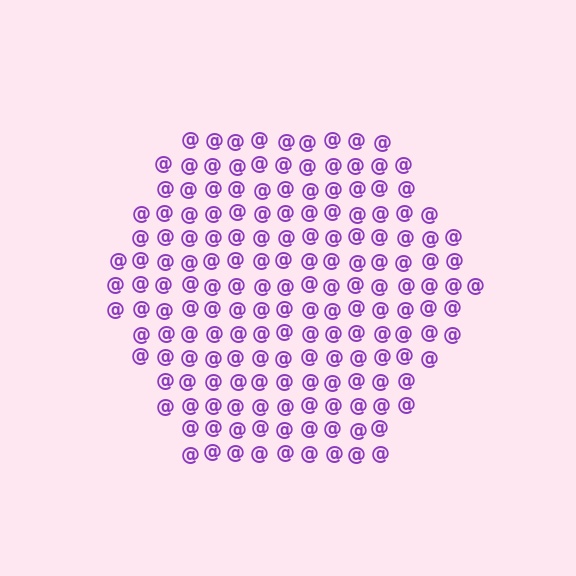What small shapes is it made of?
It is made of small at signs.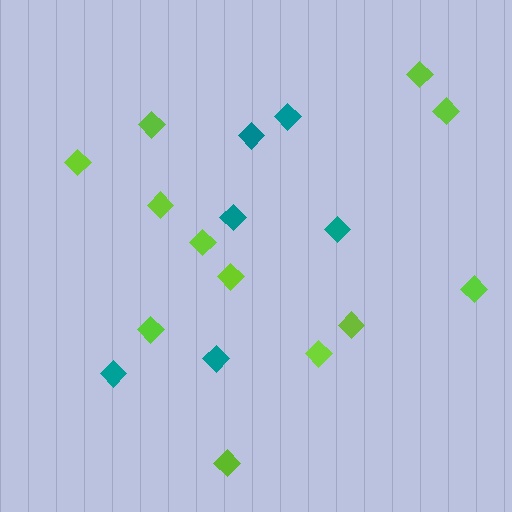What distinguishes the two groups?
There are 2 groups: one group of teal diamonds (6) and one group of lime diamonds (12).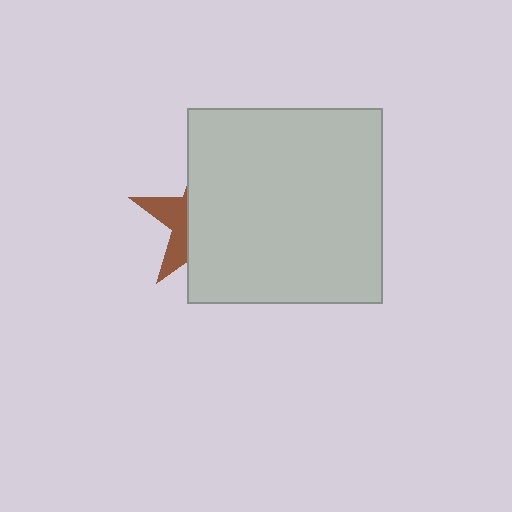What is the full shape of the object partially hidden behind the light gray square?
The partially hidden object is a brown star.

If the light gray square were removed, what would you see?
You would see the complete brown star.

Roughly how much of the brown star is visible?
A small part of it is visible (roughly 31%).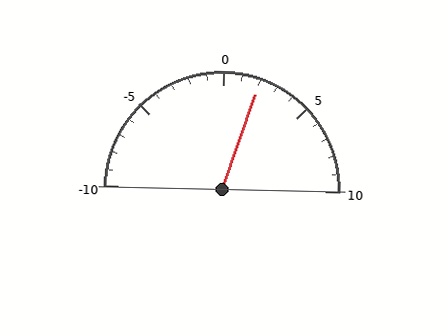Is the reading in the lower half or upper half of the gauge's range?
The reading is in the upper half of the range (-10 to 10).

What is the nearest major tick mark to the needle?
The nearest major tick mark is 0.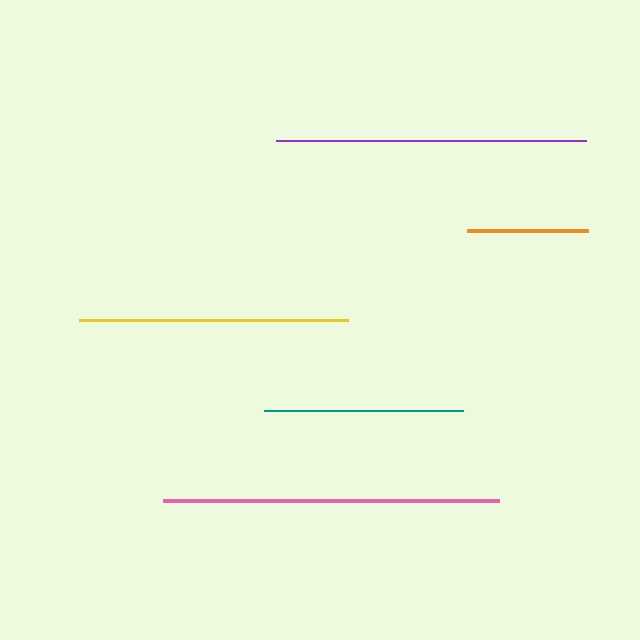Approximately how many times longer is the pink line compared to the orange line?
The pink line is approximately 2.8 times the length of the orange line.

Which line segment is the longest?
The pink line is the longest at approximately 336 pixels.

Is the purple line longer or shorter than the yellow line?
The purple line is longer than the yellow line.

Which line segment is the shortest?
The orange line is the shortest at approximately 121 pixels.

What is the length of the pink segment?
The pink segment is approximately 336 pixels long.